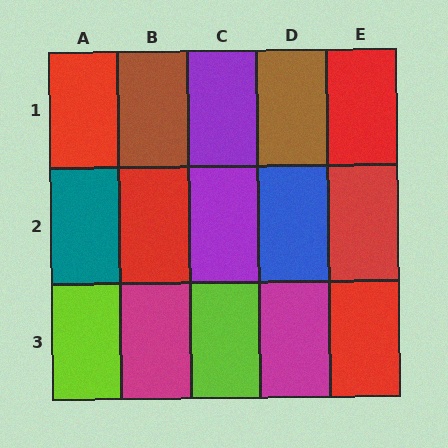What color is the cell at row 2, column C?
Purple.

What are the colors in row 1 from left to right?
Red, brown, purple, brown, red.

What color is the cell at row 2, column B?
Red.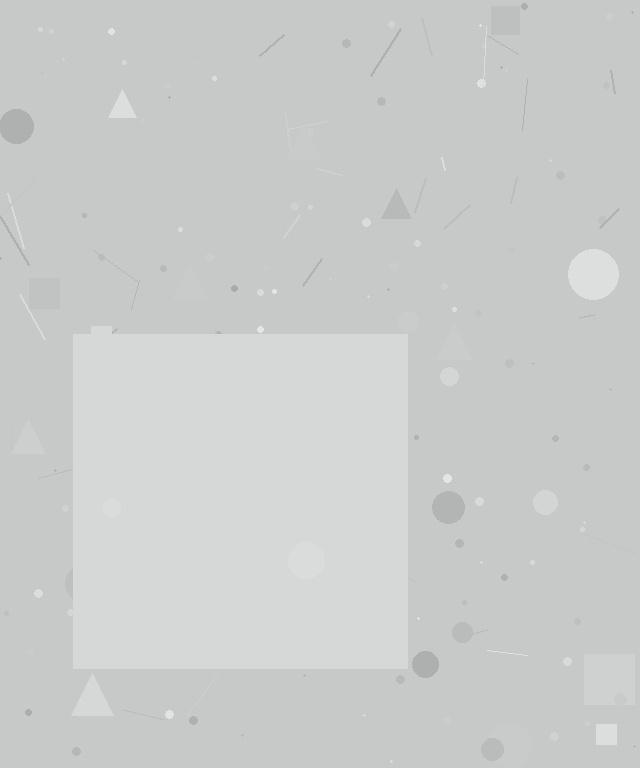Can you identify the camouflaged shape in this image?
The camouflaged shape is a square.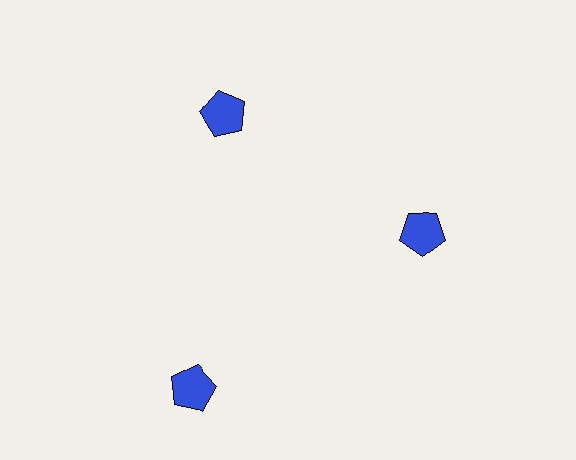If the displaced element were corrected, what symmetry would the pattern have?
It would have 3-fold rotational symmetry — the pattern would map onto itself every 120 degrees.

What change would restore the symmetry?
The symmetry would be restored by moving it inward, back onto the ring so that all 3 pentagons sit at equal angles and equal distance from the center.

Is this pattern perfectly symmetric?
No. The 3 blue pentagons are arranged in a ring, but one element near the 7 o'clock position is pushed outward from the center, breaking the 3-fold rotational symmetry.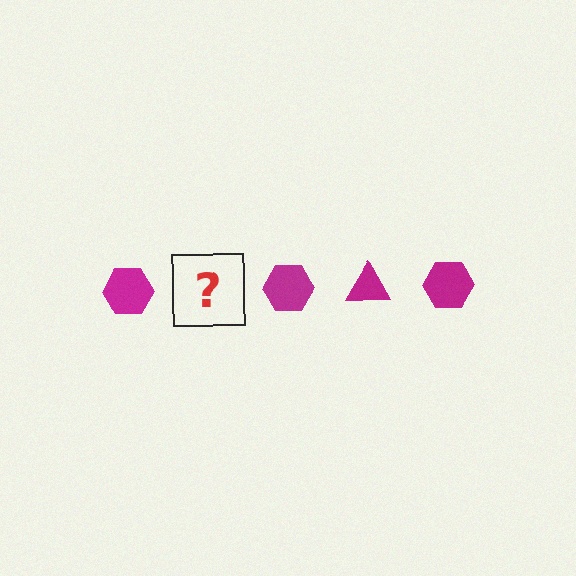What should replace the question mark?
The question mark should be replaced with a magenta triangle.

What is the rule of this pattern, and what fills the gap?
The rule is that the pattern cycles through hexagon, triangle shapes in magenta. The gap should be filled with a magenta triangle.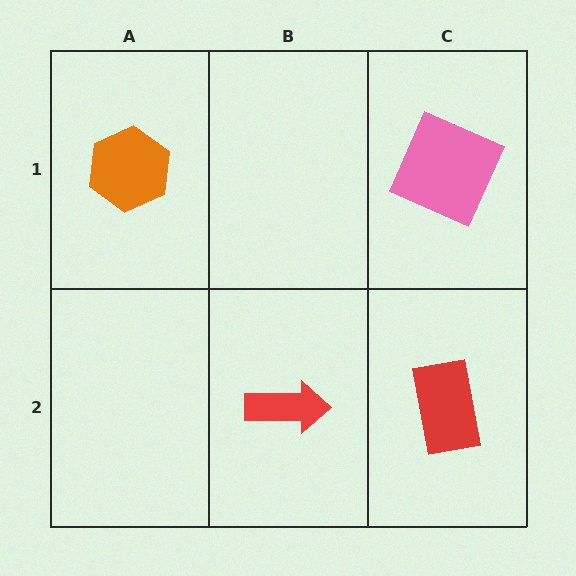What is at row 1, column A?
An orange hexagon.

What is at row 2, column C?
A red rectangle.